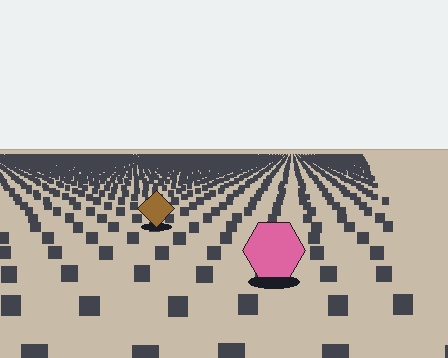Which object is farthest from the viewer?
The brown diamond is farthest from the viewer. It appears smaller and the ground texture around it is denser.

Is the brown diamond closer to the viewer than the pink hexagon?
No. The pink hexagon is closer — you can tell from the texture gradient: the ground texture is coarser near it.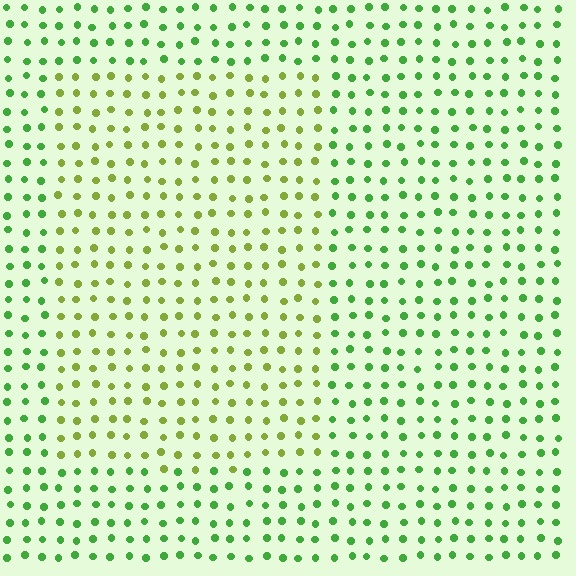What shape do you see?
I see a rectangle.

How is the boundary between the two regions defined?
The boundary is defined purely by a slight shift in hue (about 37 degrees). Spacing, size, and orientation are identical on both sides.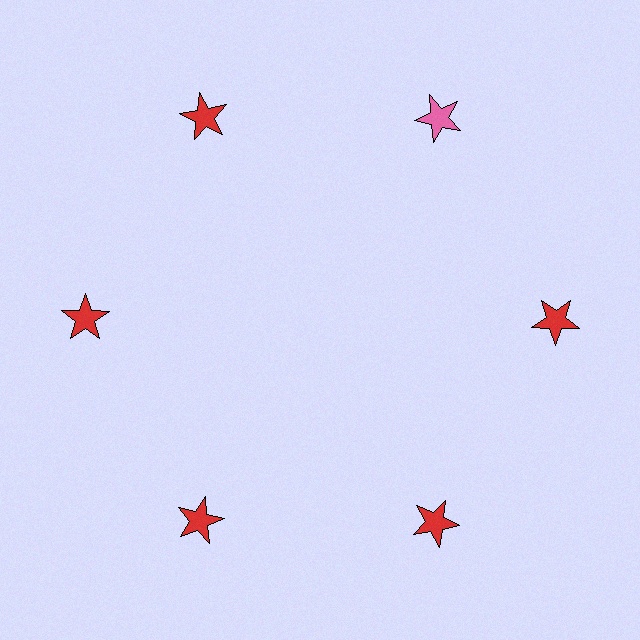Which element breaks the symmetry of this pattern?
The pink star at roughly the 1 o'clock position breaks the symmetry. All other shapes are red stars.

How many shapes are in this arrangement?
There are 6 shapes arranged in a ring pattern.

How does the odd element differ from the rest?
It has a different color: pink instead of red.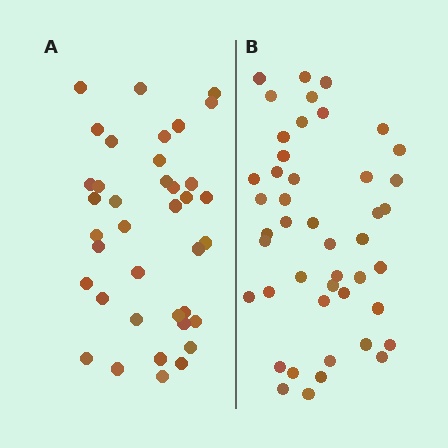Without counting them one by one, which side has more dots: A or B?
Region B (the right region) has more dots.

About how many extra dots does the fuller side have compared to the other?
Region B has roughly 8 or so more dots than region A.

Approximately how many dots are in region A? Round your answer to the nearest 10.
About 40 dots. (The exact count is 38, which rounds to 40.)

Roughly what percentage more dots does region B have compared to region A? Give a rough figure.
About 20% more.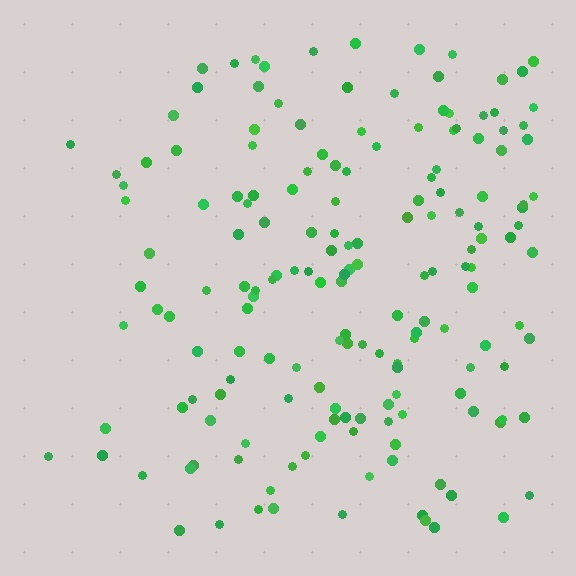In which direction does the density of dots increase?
From left to right, with the right side densest.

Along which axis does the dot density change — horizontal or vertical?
Horizontal.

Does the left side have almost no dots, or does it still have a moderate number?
Still a moderate number, just noticeably fewer than the right.